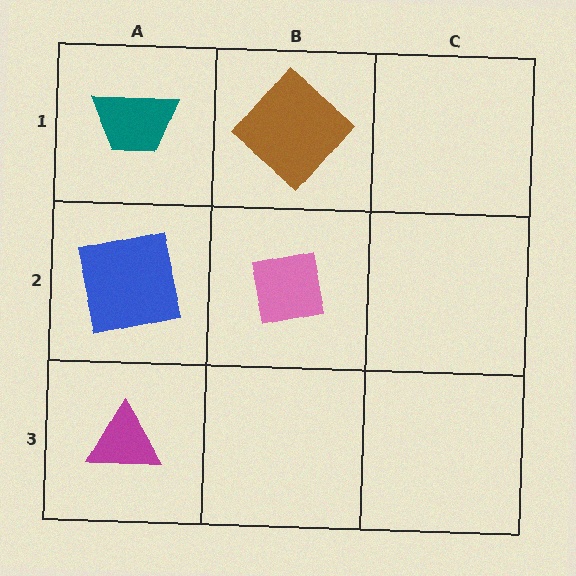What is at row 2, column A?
A blue square.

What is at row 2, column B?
A pink square.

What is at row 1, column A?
A teal trapezoid.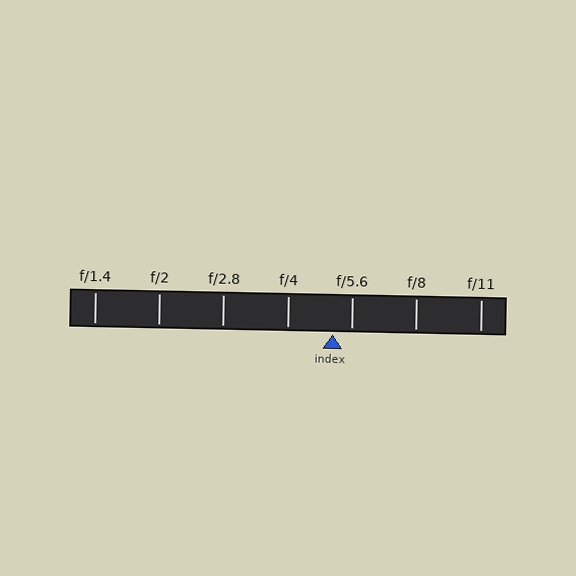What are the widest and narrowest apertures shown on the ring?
The widest aperture shown is f/1.4 and the narrowest is f/11.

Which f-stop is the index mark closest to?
The index mark is closest to f/5.6.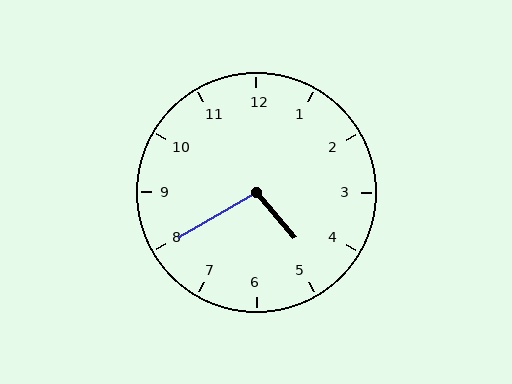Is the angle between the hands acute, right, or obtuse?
It is obtuse.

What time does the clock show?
4:40.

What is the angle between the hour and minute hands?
Approximately 100 degrees.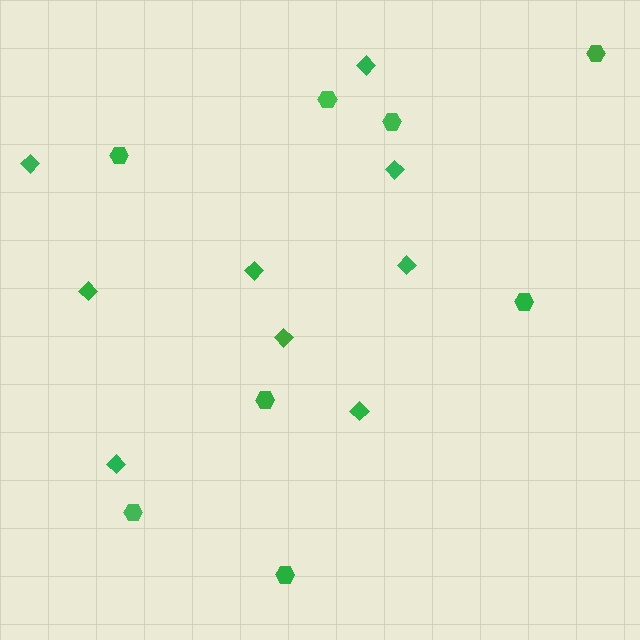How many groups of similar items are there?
There are 2 groups: one group of diamonds (9) and one group of hexagons (8).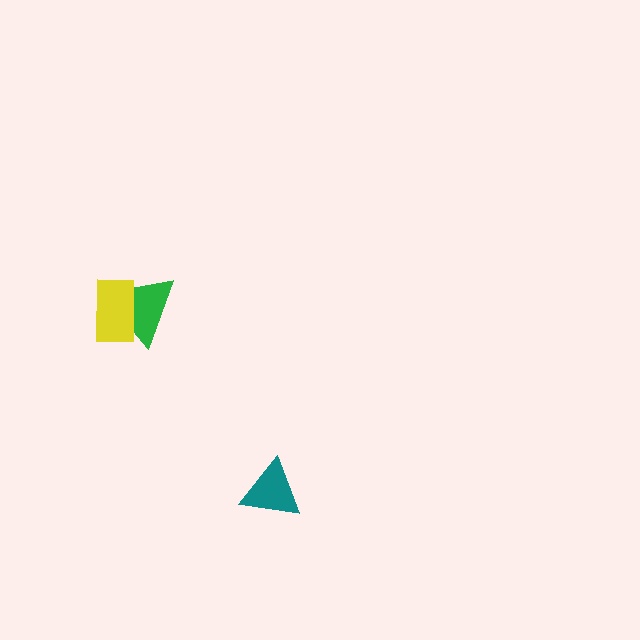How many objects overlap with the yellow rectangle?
1 object overlaps with the yellow rectangle.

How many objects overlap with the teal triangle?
0 objects overlap with the teal triangle.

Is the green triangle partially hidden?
Yes, it is partially covered by another shape.